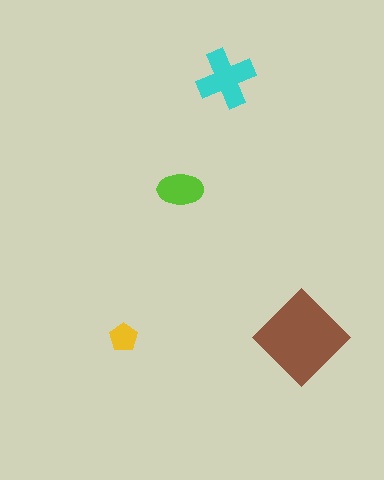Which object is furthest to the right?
The brown diamond is rightmost.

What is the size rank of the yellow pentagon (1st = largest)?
4th.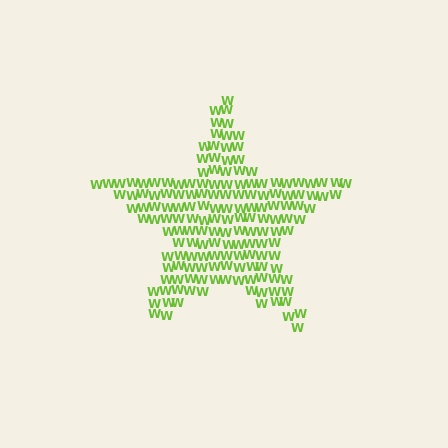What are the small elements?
The small elements are letter W's.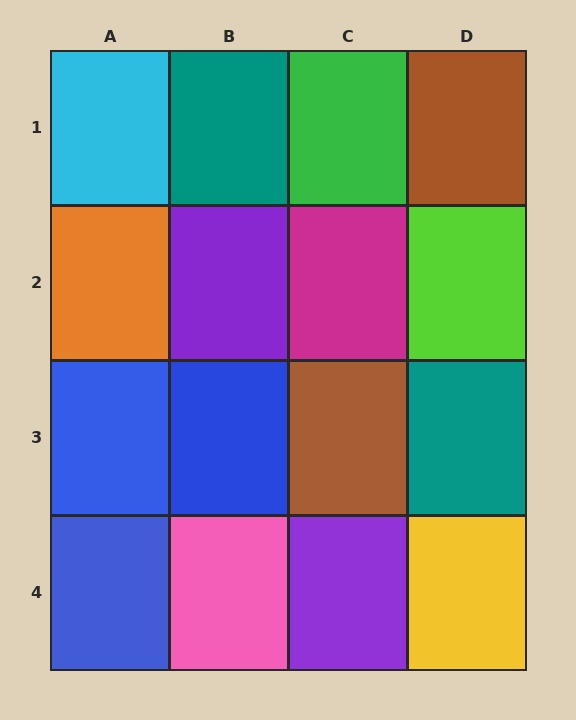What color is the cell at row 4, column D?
Yellow.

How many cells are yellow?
1 cell is yellow.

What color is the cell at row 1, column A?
Cyan.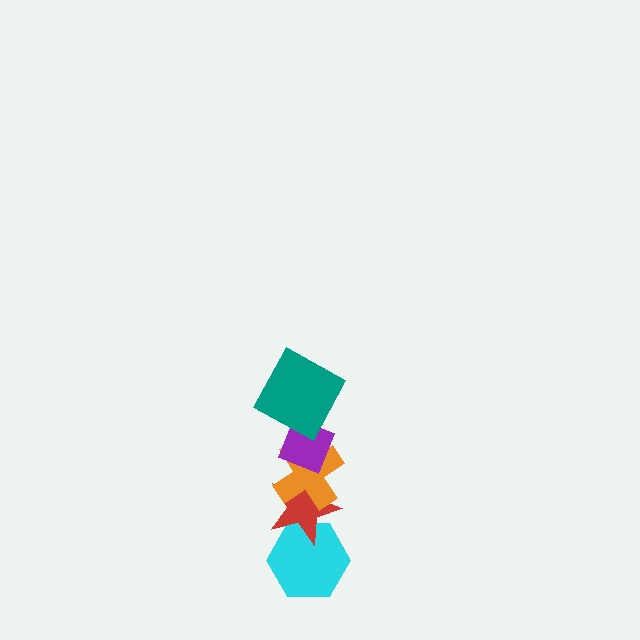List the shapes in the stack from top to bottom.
From top to bottom: the teal square, the purple diamond, the orange cross, the red star, the cyan hexagon.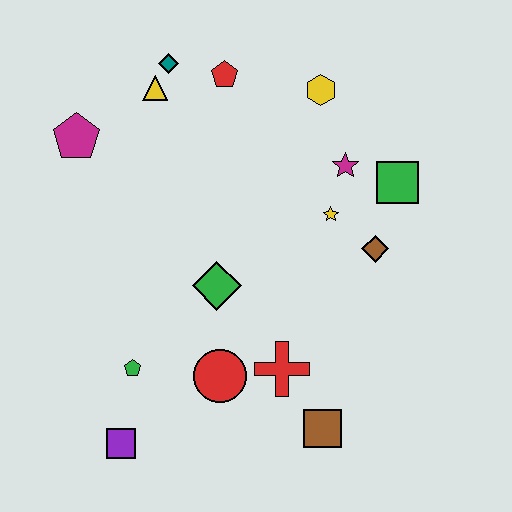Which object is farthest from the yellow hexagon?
The purple square is farthest from the yellow hexagon.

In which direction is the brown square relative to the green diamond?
The brown square is below the green diamond.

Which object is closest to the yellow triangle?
The teal diamond is closest to the yellow triangle.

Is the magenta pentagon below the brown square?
No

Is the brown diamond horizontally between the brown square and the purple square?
No